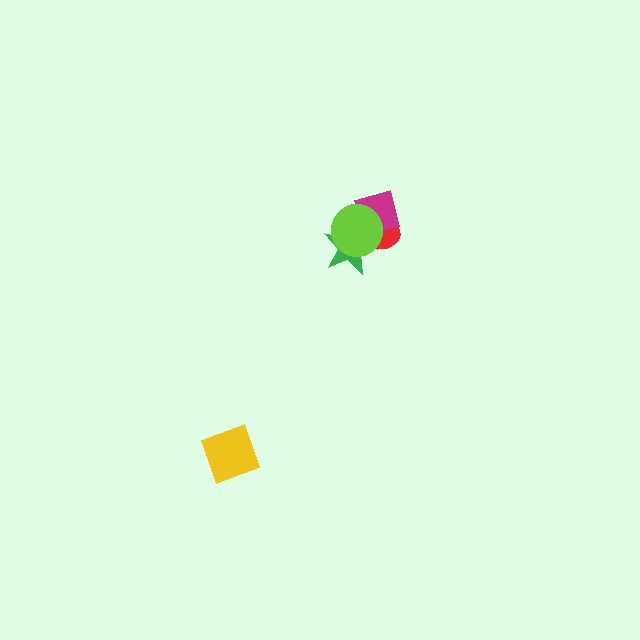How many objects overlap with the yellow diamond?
0 objects overlap with the yellow diamond.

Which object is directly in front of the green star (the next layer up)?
The magenta square is directly in front of the green star.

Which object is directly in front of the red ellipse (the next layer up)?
The green star is directly in front of the red ellipse.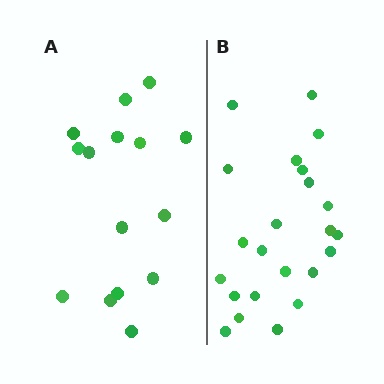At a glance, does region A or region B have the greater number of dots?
Region B (the right region) has more dots.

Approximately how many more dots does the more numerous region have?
Region B has roughly 8 or so more dots than region A.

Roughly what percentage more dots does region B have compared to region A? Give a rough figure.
About 55% more.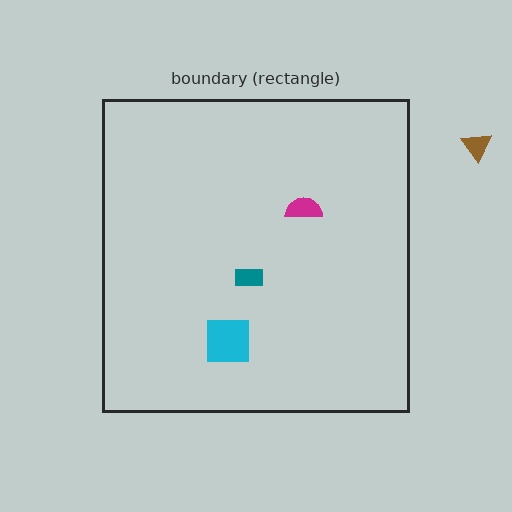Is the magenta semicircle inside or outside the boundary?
Inside.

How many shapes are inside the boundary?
3 inside, 1 outside.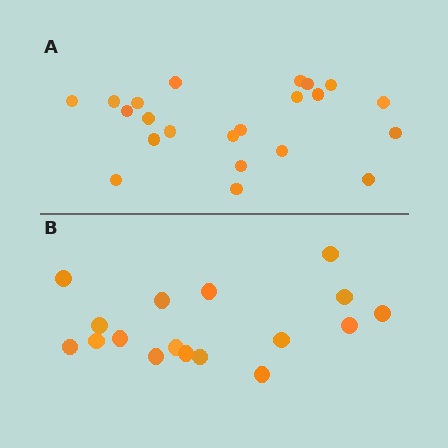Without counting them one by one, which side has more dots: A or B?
Region A (the top region) has more dots.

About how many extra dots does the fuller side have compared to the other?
Region A has about 5 more dots than region B.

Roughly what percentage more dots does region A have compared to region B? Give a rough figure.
About 30% more.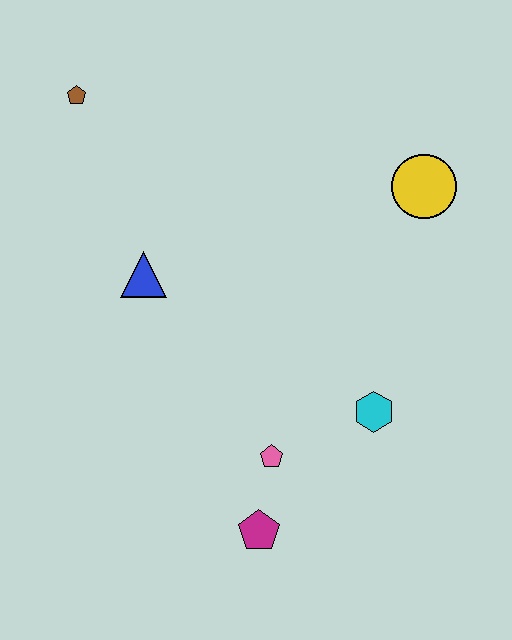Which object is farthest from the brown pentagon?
The magenta pentagon is farthest from the brown pentagon.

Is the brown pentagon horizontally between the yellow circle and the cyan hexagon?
No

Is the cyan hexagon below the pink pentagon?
No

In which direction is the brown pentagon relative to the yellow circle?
The brown pentagon is to the left of the yellow circle.